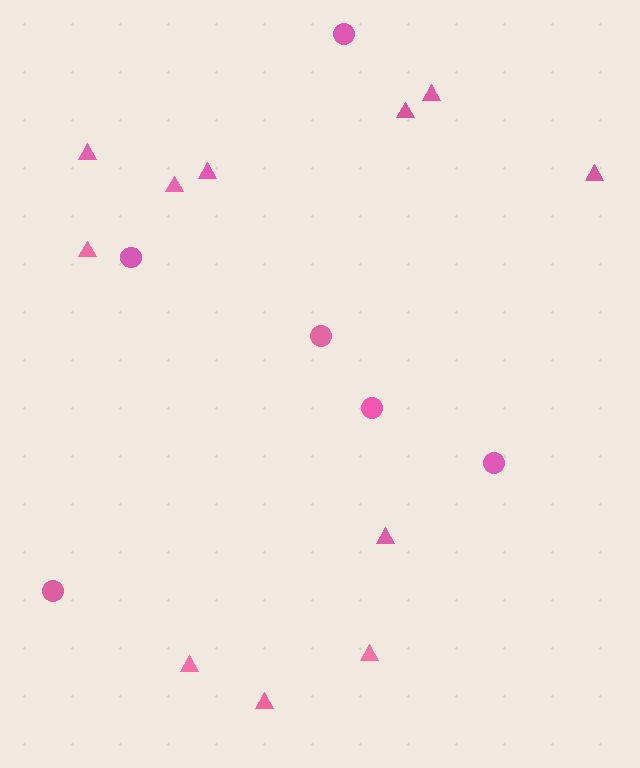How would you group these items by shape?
There are 2 groups: one group of triangles (11) and one group of circles (6).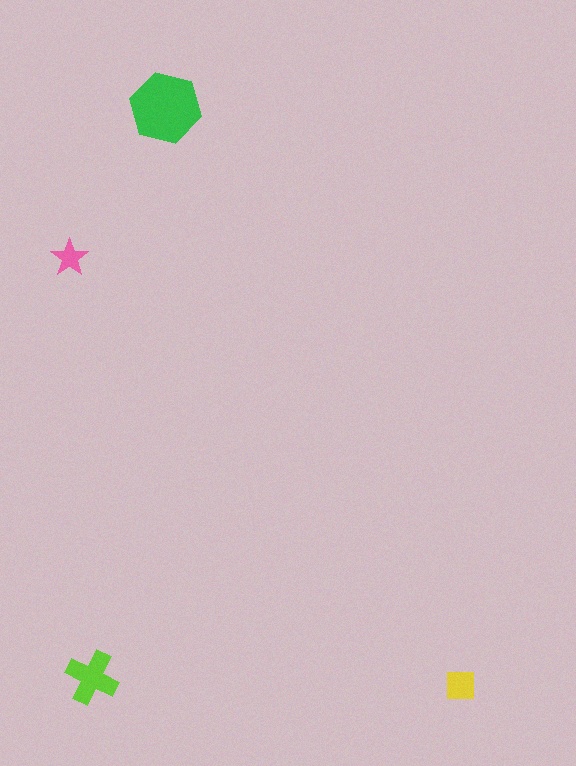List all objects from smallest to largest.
The pink star, the yellow square, the lime cross, the green hexagon.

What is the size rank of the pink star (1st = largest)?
4th.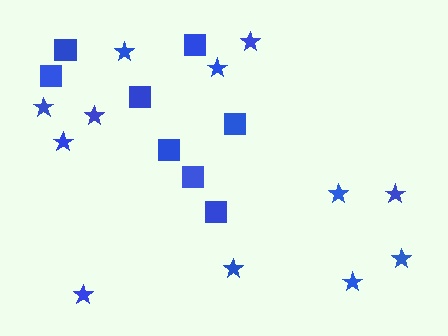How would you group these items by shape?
There are 2 groups: one group of stars (12) and one group of squares (8).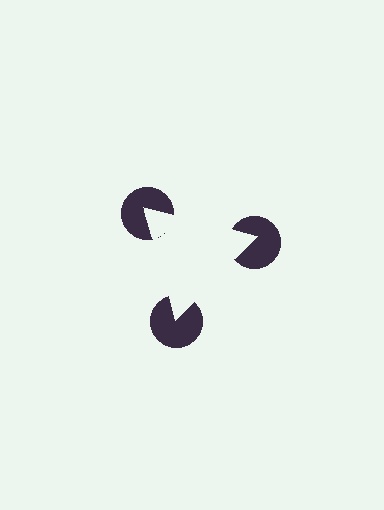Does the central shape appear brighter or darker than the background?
It typically appears slightly brighter than the background, even though no actual brightness change is drawn.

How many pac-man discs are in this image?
There are 3 — one at each vertex of the illusory triangle.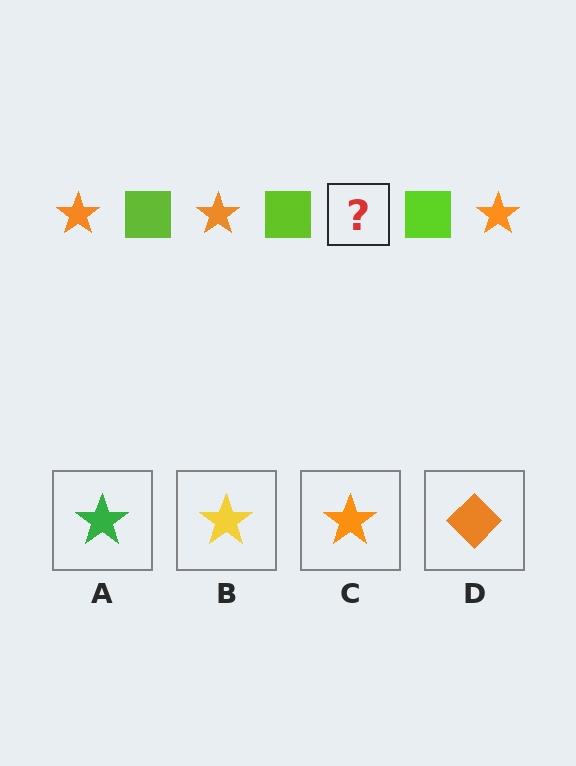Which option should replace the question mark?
Option C.